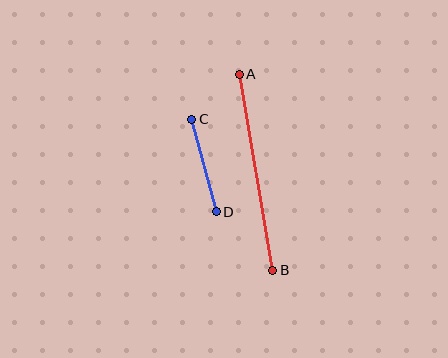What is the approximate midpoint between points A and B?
The midpoint is at approximately (256, 172) pixels.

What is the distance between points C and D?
The distance is approximately 96 pixels.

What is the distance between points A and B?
The distance is approximately 199 pixels.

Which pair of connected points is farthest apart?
Points A and B are farthest apart.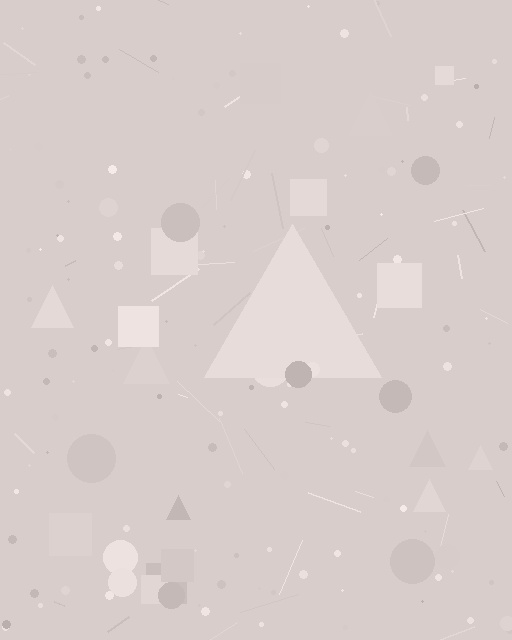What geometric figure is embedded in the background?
A triangle is embedded in the background.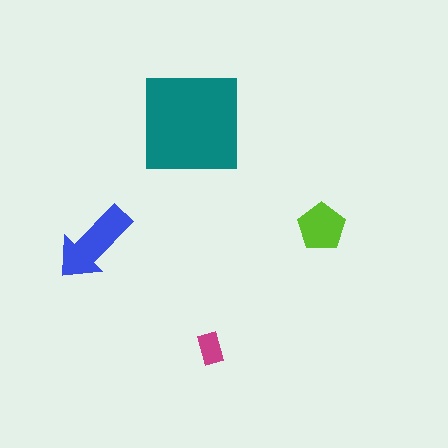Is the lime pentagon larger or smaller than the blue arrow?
Smaller.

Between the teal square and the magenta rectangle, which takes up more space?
The teal square.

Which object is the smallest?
The magenta rectangle.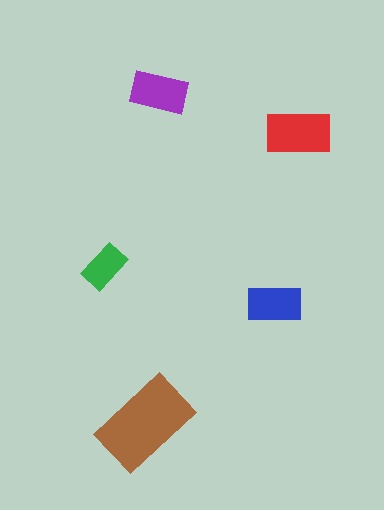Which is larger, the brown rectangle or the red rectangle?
The brown one.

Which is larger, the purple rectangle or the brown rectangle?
The brown one.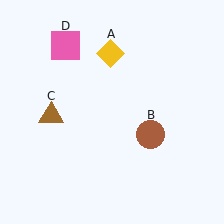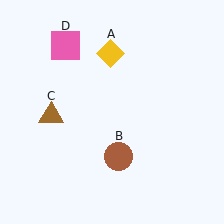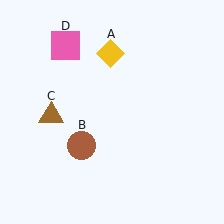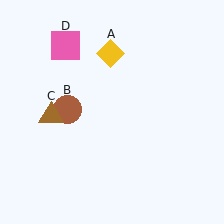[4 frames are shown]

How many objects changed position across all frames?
1 object changed position: brown circle (object B).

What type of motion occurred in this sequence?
The brown circle (object B) rotated clockwise around the center of the scene.